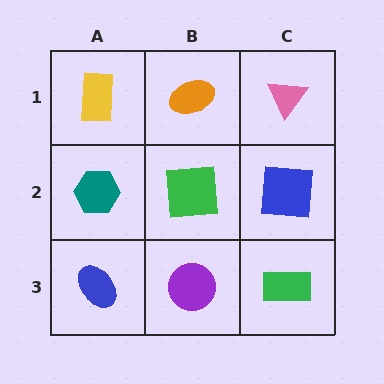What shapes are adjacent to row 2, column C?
A pink triangle (row 1, column C), a green rectangle (row 3, column C), a green square (row 2, column B).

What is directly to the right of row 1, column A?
An orange ellipse.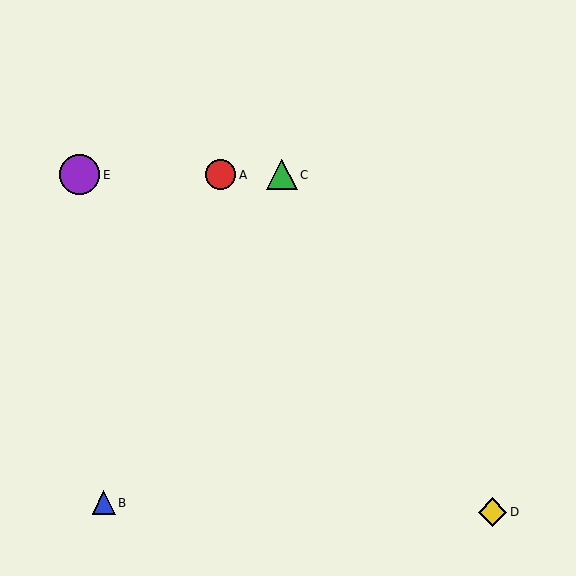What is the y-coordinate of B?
Object B is at y≈503.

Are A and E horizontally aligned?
Yes, both are at y≈175.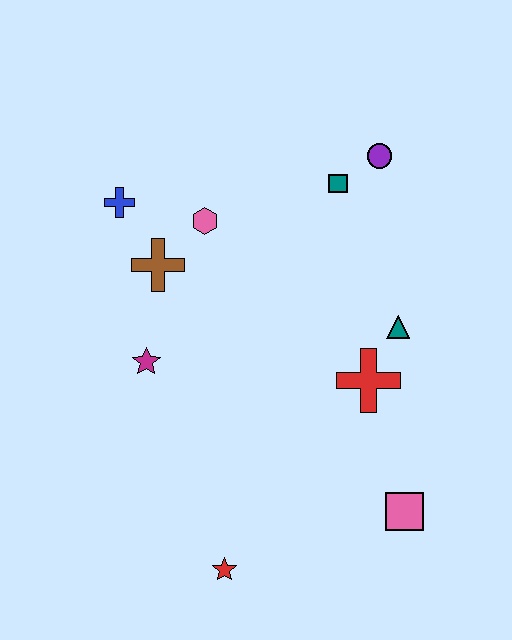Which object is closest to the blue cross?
The brown cross is closest to the blue cross.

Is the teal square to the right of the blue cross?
Yes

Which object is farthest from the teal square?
The red star is farthest from the teal square.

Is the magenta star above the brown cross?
No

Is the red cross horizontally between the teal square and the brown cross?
No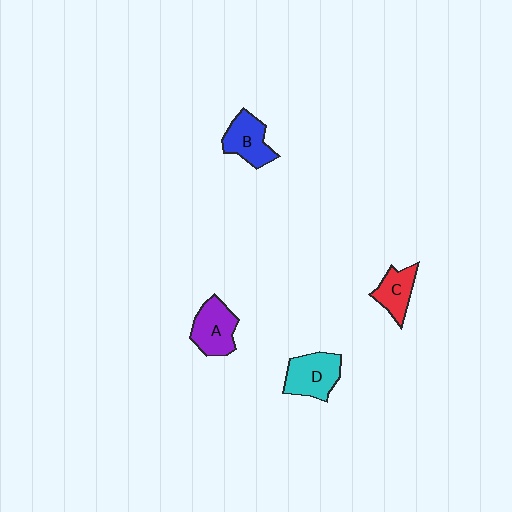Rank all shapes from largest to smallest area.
From largest to smallest: D (cyan), A (purple), B (blue), C (red).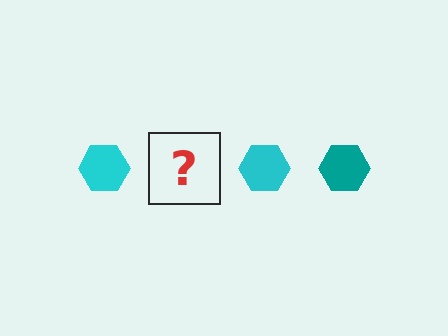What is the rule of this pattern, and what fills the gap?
The rule is that the pattern cycles through cyan, teal hexagons. The gap should be filled with a teal hexagon.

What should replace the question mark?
The question mark should be replaced with a teal hexagon.